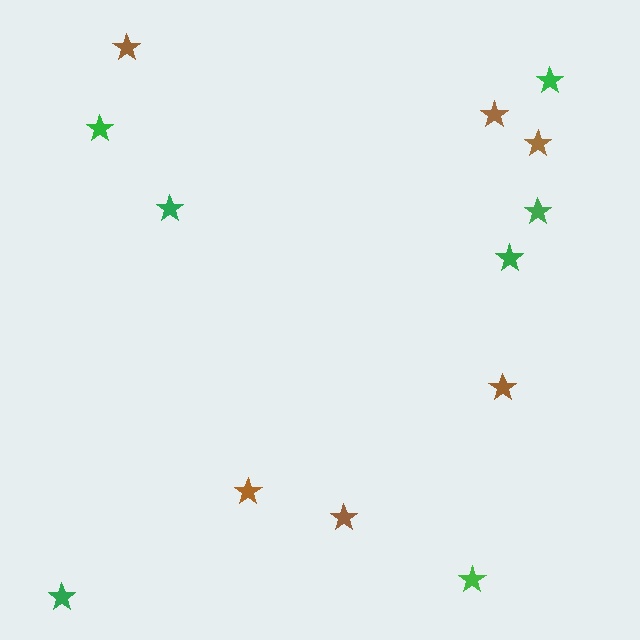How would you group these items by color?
There are 2 groups: one group of brown stars (6) and one group of green stars (7).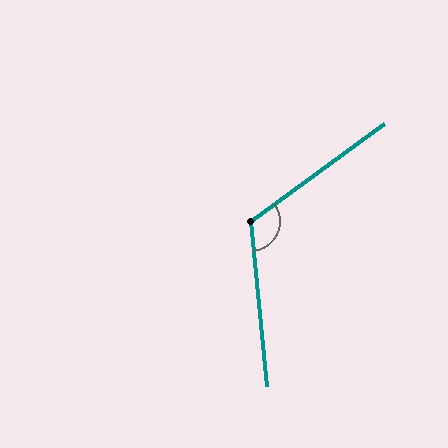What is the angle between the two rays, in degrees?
Approximately 121 degrees.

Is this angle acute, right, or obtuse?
It is obtuse.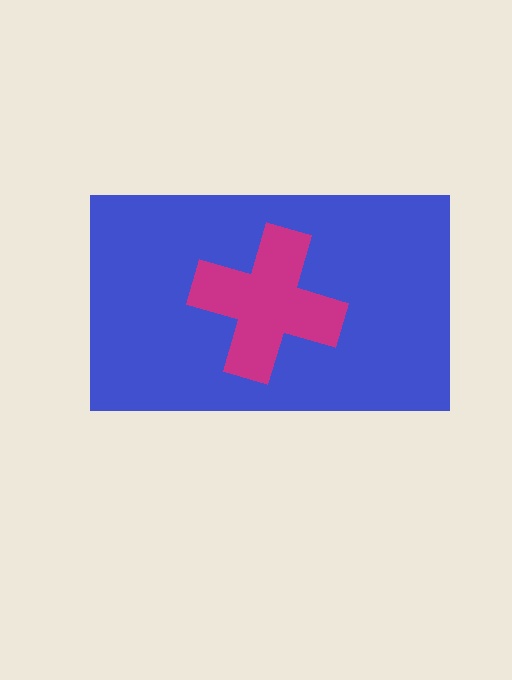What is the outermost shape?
The blue rectangle.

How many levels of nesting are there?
2.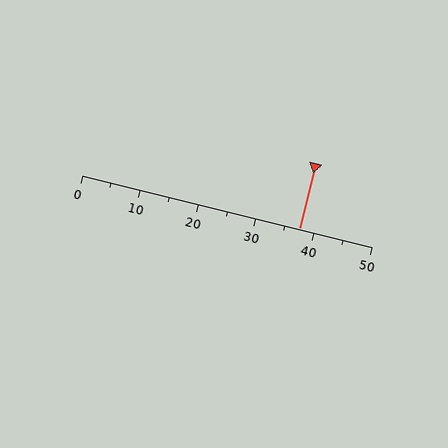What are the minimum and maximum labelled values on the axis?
The axis runs from 0 to 50.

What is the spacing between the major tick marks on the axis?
The major ticks are spaced 10 apart.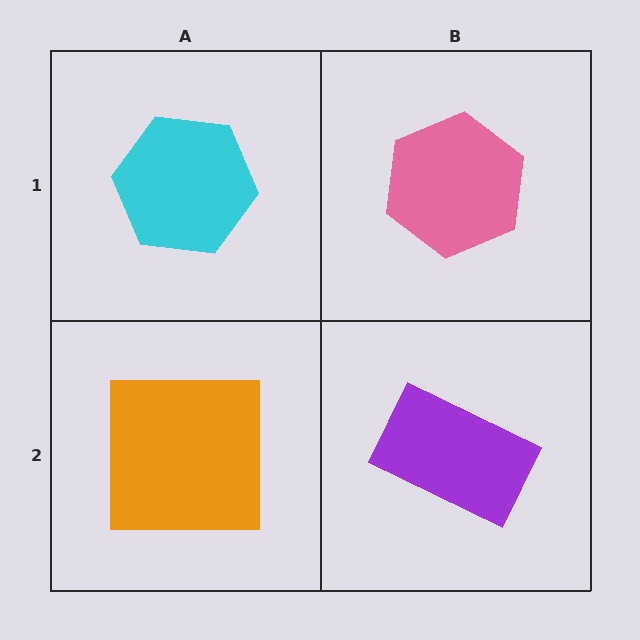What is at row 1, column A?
A cyan hexagon.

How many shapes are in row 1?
2 shapes.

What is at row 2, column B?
A purple rectangle.